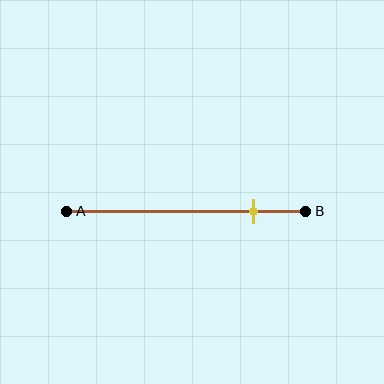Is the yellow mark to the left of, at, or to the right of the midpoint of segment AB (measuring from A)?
The yellow mark is to the right of the midpoint of segment AB.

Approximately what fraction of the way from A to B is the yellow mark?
The yellow mark is approximately 80% of the way from A to B.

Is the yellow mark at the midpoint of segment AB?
No, the mark is at about 80% from A, not at the 50% midpoint.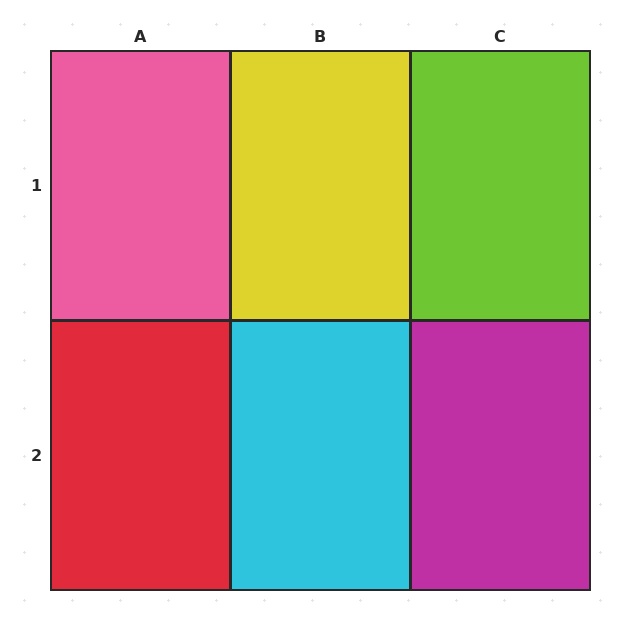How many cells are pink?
1 cell is pink.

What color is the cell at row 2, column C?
Magenta.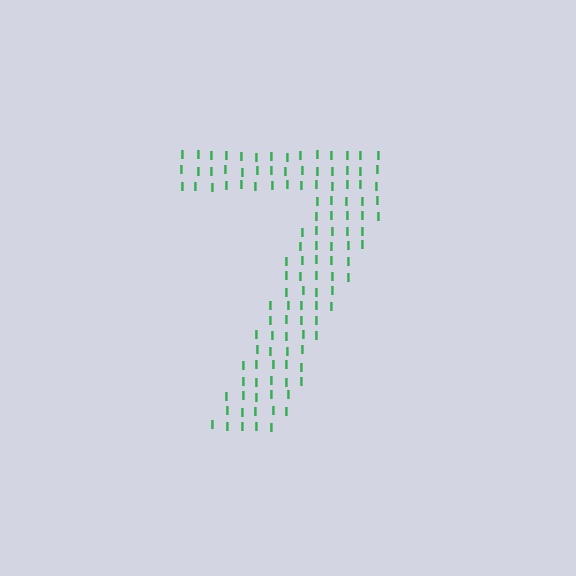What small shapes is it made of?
It is made of small letter I's.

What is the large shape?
The large shape is the digit 7.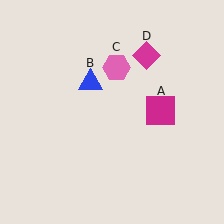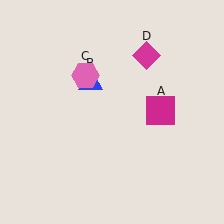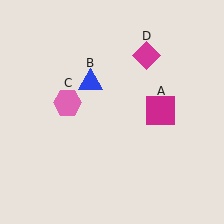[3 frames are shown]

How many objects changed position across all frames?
1 object changed position: pink hexagon (object C).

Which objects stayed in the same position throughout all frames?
Magenta square (object A) and blue triangle (object B) and magenta diamond (object D) remained stationary.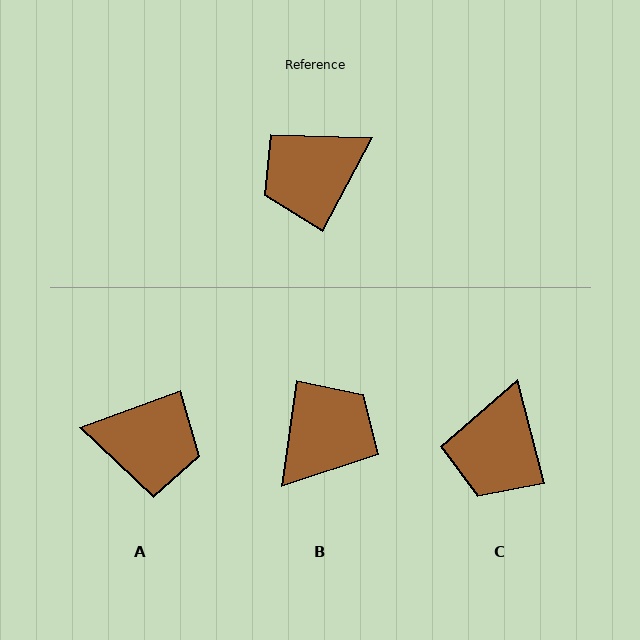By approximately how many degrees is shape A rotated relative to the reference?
Approximately 138 degrees counter-clockwise.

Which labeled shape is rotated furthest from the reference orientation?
B, about 160 degrees away.